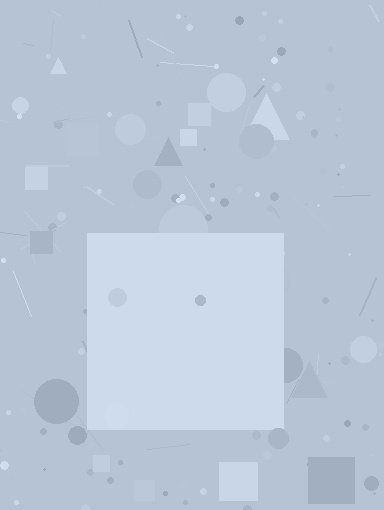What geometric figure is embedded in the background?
A square is embedded in the background.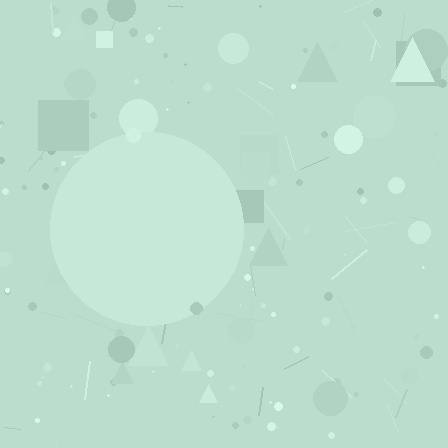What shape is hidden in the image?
A circle is hidden in the image.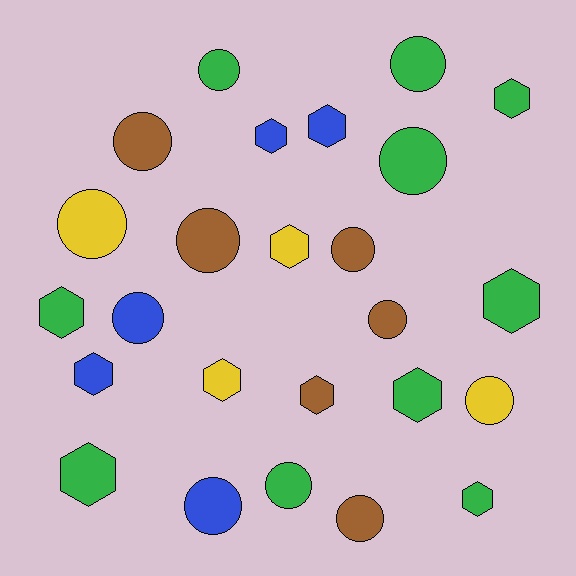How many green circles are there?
There are 4 green circles.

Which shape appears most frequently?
Circle, with 13 objects.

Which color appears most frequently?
Green, with 10 objects.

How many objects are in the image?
There are 25 objects.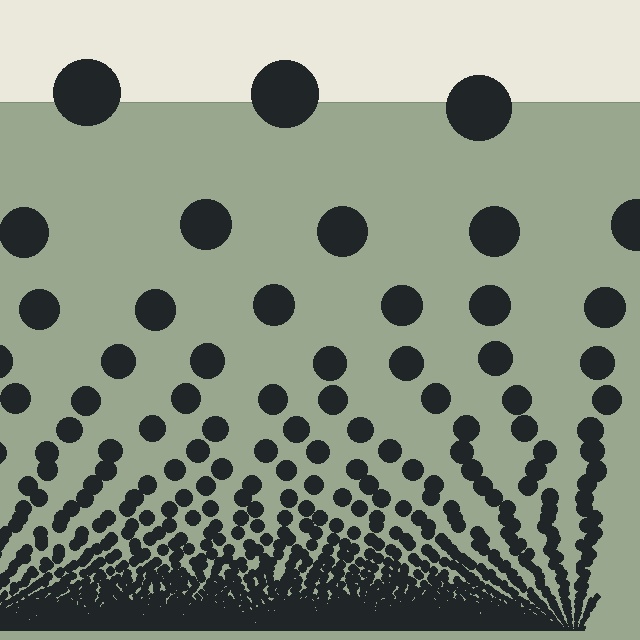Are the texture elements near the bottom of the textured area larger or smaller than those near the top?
Smaller. The gradient is inverted — elements near the bottom are smaller and denser.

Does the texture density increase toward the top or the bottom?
Density increases toward the bottom.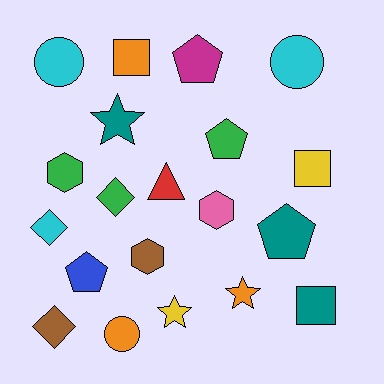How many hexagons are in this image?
There are 3 hexagons.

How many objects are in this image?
There are 20 objects.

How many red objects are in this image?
There is 1 red object.